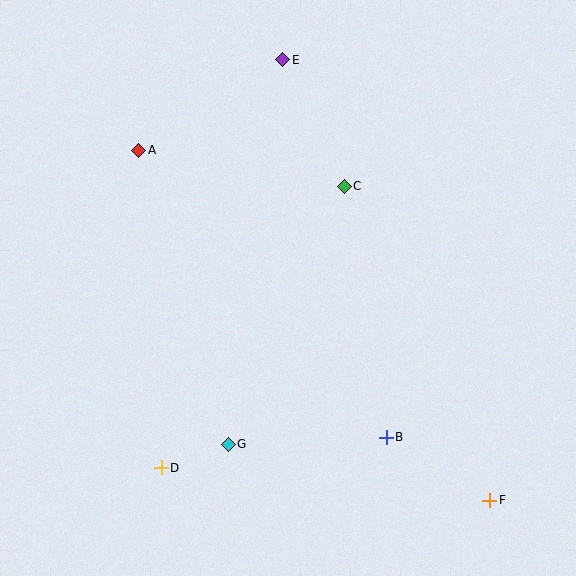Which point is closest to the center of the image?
Point C at (344, 186) is closest to the center.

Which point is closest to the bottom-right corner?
Point F is closest to the bottom-right corner.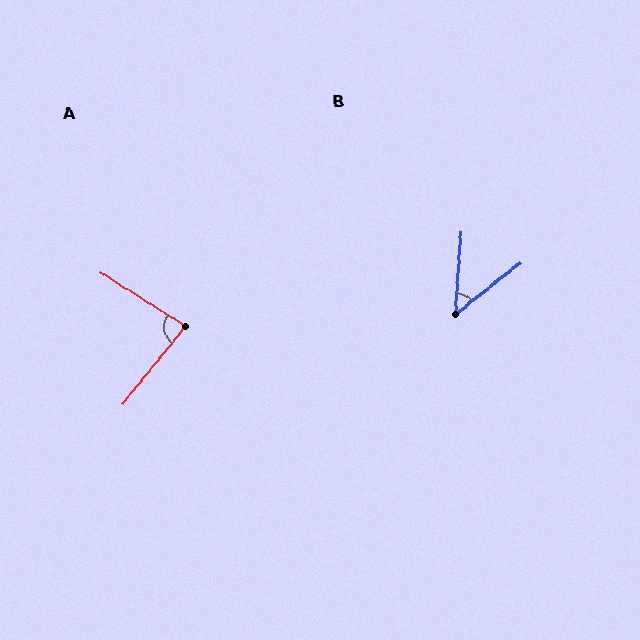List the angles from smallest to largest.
B (48°), A (83°).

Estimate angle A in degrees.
Approximately 83 degrees.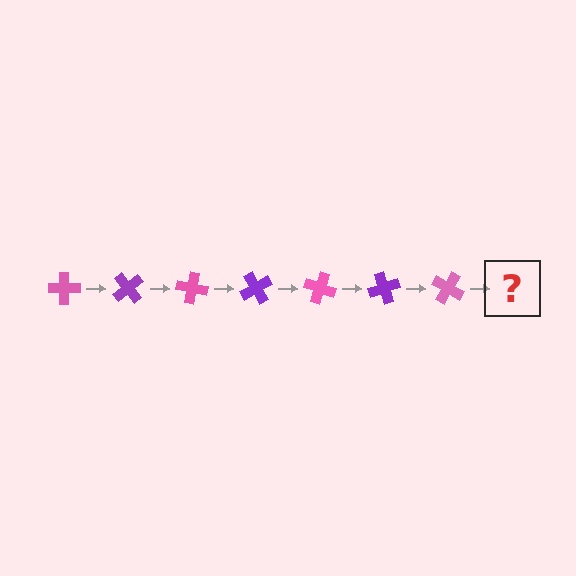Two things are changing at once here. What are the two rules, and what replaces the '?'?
The two rules are that it rotates 50 degrees each step and the color cycles through pink and purple. The '?' should be a purple cross, rotated 350 degrees from the start.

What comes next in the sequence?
The next element should be a purple cross, rotated 350 degrees from the start.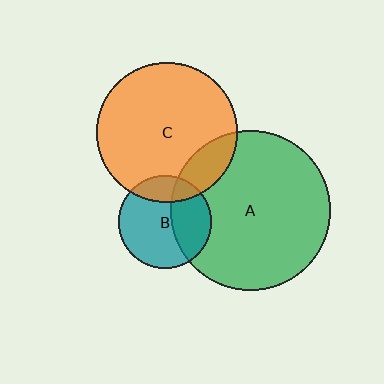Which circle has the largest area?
Circle A (green).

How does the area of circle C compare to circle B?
Approximately 2.3 times.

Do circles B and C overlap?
Yes.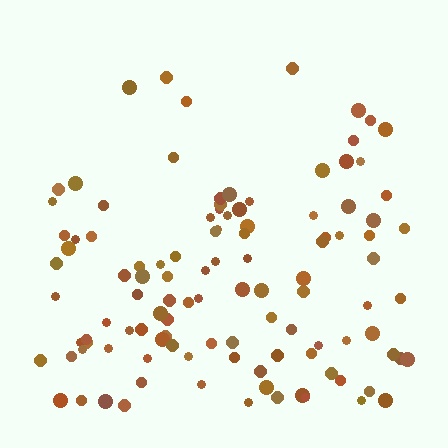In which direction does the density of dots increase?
From top to bottom, with the bottom side densest.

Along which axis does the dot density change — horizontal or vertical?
Vertical.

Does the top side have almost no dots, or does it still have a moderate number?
Still a moderate number, just noticeably fewer than the bottom.